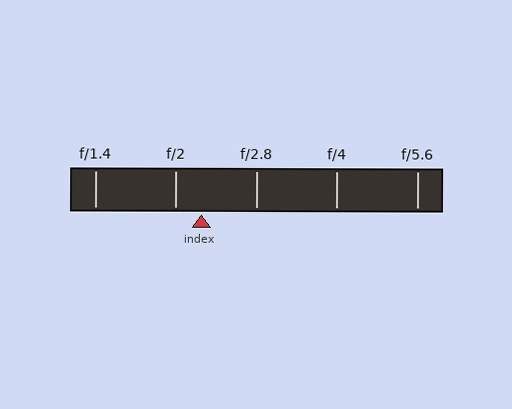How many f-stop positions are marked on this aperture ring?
There are 5 f-stop positions marked.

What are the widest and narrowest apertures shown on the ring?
The widest aperture shown is f/1.4 and the narrowest is f/5.6.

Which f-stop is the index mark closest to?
The index mark is closest to f/2.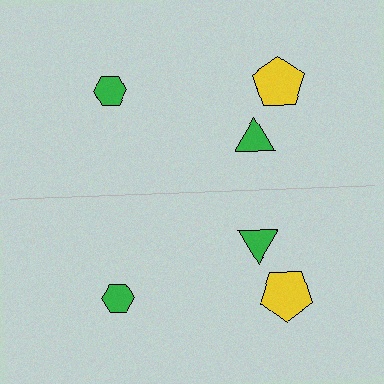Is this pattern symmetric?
Yes, this pattern has bilateral (reflection) symmetry.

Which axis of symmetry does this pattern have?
The pattern has a horizontal axis of symmetry running through the center of the image.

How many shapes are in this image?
There are 6 shapes in this image.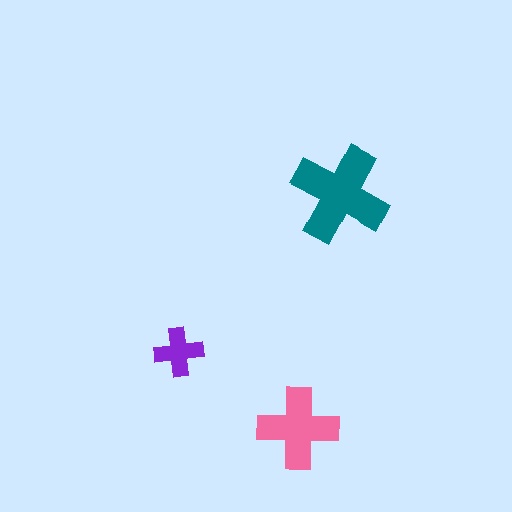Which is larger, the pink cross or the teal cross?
The teal one.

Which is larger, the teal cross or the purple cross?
The teal one.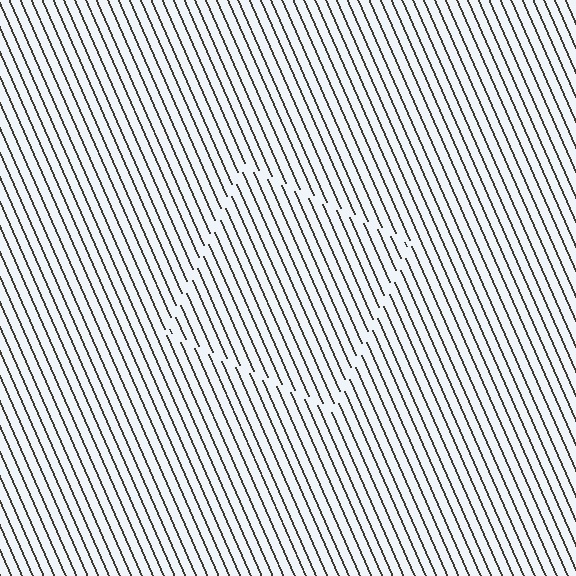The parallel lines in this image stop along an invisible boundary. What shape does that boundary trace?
An illusory square. The interior of the shape contains the same grating, shifted by half a period — the contour is defined by the phase discontinuity where line-ends from the inner and outer gratings abut.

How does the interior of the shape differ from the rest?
The interior of the shape contains the same grating, shifted by half a period — the contour is defined by the phase discontinuity where line-ends from the inner and outer gratings abut.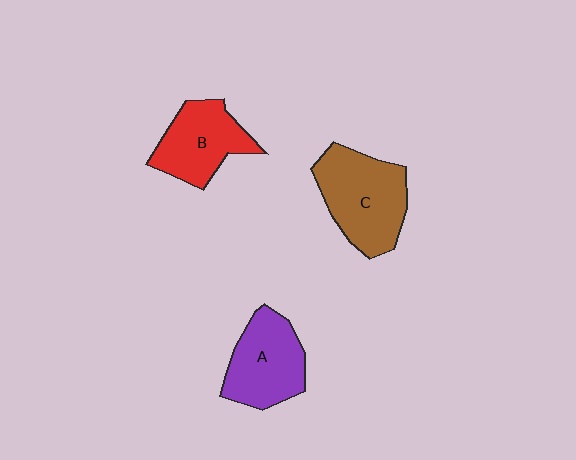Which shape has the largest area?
Shape C (brown).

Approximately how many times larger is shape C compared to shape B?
Approximately 1.3 times.